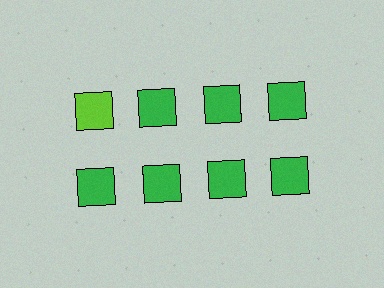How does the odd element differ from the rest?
It has a different color: lime instead of green.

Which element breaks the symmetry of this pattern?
The lime square in the top row, leftmost column breaks the symmetry. All other shapes are green squares.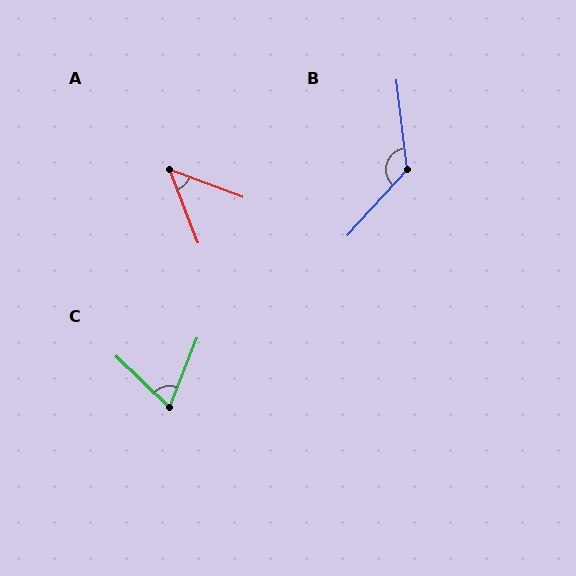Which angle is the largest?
B, at approximately 131 degrees.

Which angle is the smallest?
A, at approximately 49 degrees.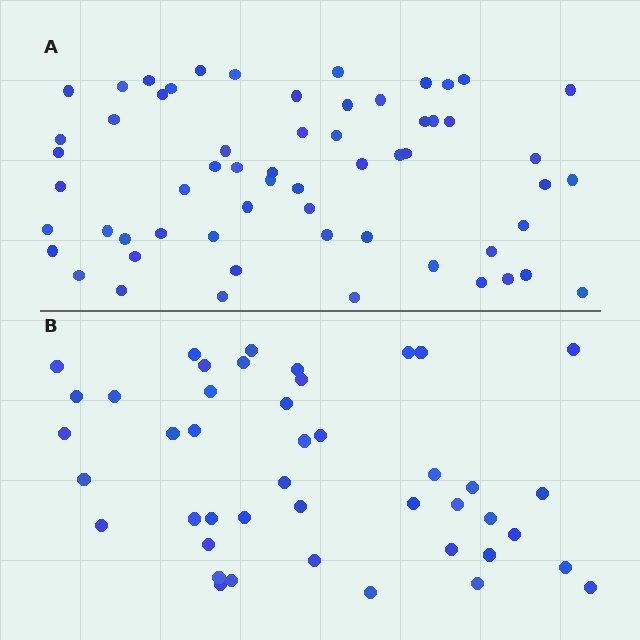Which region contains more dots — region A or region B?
Region A (the top region) has more dots.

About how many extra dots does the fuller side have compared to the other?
Region A has approximately 15 more dots than region B.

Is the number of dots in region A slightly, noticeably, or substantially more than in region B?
Region A has noticeably more, but not dramatically so. The ratio is roughly 1.4 to 1.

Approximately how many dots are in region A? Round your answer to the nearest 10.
About 60 dots.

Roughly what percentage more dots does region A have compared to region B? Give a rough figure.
About 35% more.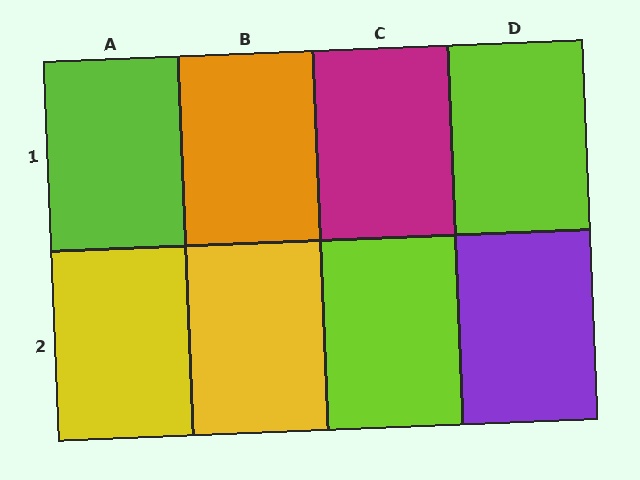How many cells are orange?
1 cell is orange.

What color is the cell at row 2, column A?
Yellow.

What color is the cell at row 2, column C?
Lime.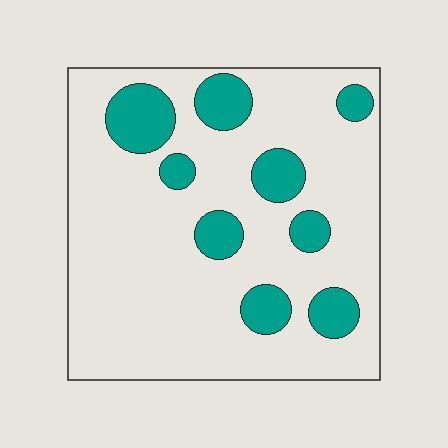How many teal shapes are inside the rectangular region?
9.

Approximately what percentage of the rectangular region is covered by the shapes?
Approximately 20%.